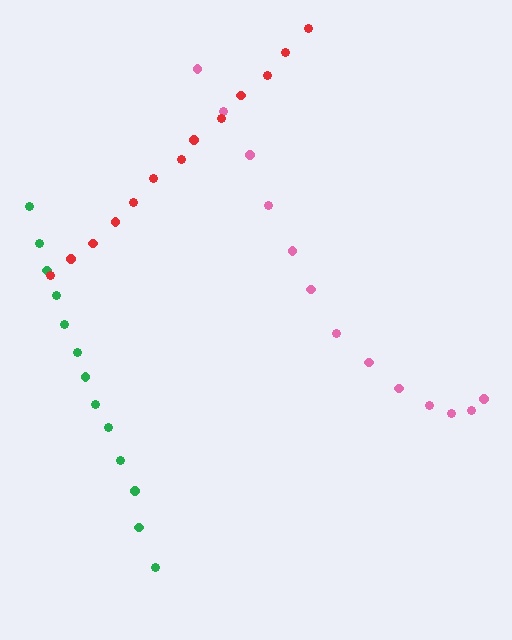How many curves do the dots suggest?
There are 3 distinct paths.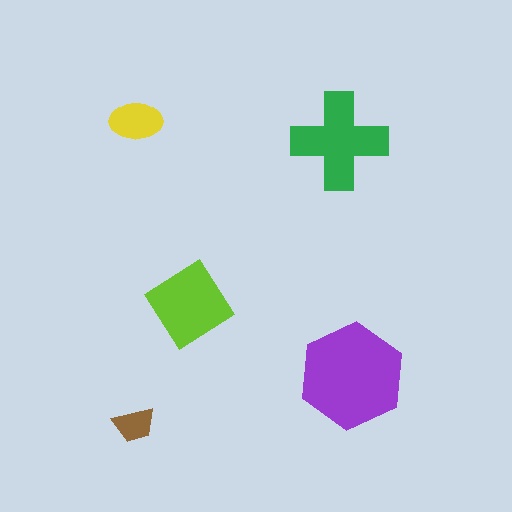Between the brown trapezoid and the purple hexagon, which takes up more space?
The purple hexagon.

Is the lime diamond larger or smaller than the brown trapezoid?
Larger.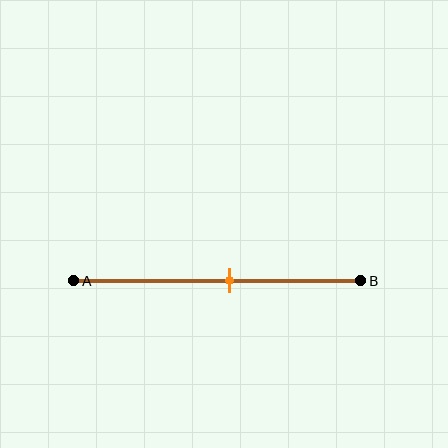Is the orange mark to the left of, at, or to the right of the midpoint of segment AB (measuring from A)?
The orange mark is to the right of the midpoint of segment AB.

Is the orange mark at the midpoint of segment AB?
No, the mark is at about 55% from A, not at the 50% midpoint.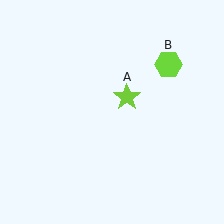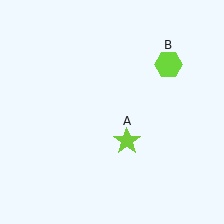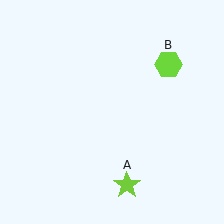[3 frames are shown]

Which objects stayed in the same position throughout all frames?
Lime hexagon (object B) remained stationary.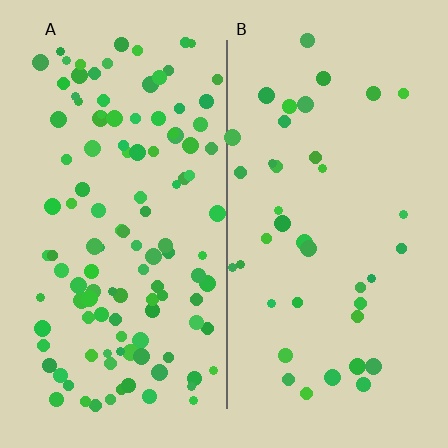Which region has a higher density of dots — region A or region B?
A (the left).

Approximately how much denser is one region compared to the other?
Approximately 2.9× — region A over region B.